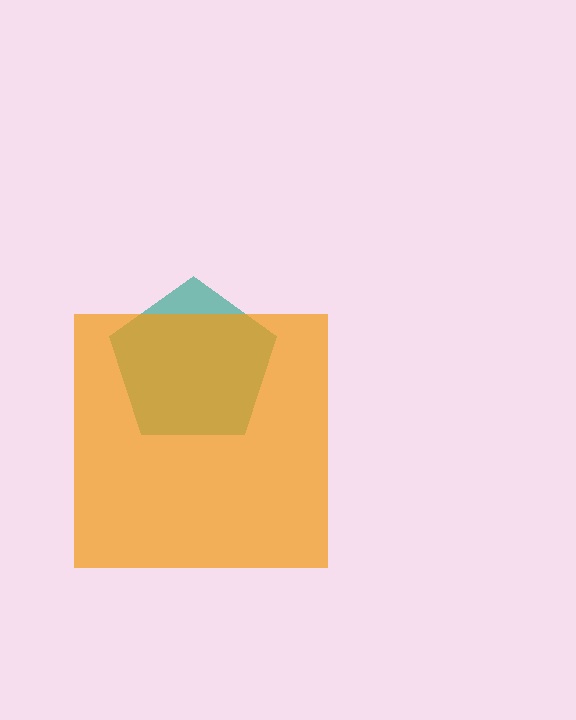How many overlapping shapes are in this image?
There are 2 overlapping shapes in the image.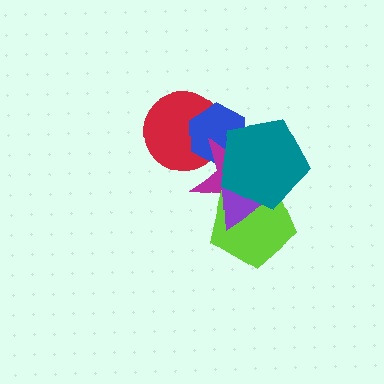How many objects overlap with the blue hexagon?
3 objects overlap with the blue hexagon.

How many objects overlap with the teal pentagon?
4 objects overlap with the teal pentagon.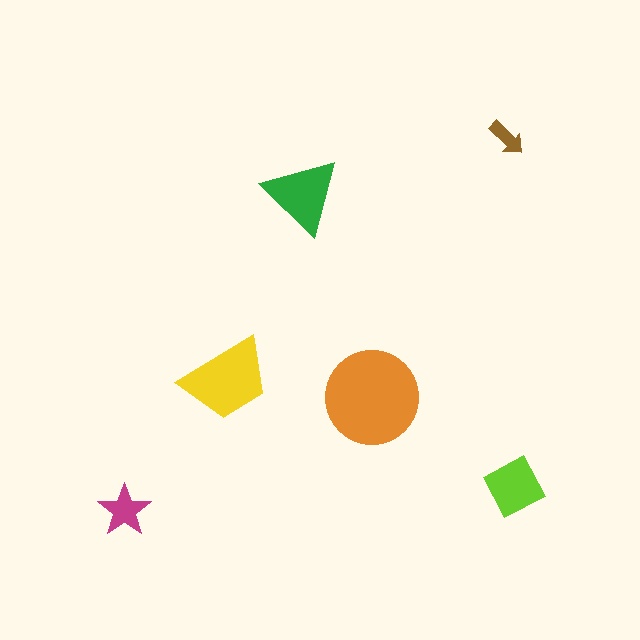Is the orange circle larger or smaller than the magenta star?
Larger.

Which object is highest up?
The brown arrow is topmost.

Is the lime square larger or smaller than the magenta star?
Larger.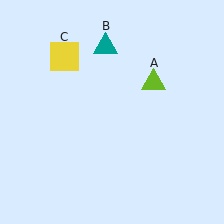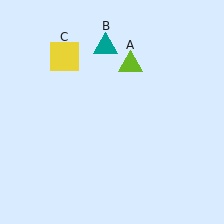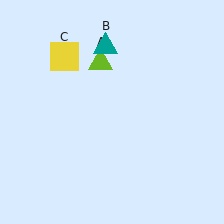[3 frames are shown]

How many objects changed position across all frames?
1 object changed position: lime triangle (object A).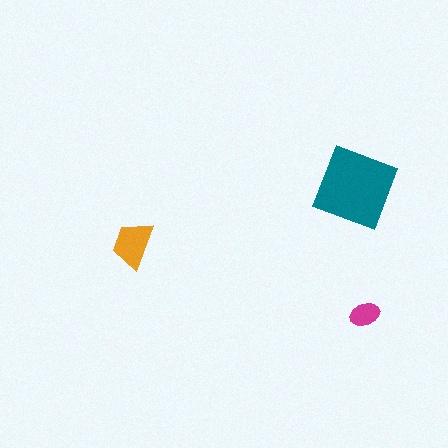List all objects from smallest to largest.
The magenta ellipse, the orange trapezoid, the teal diamond.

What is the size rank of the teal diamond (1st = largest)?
1st.